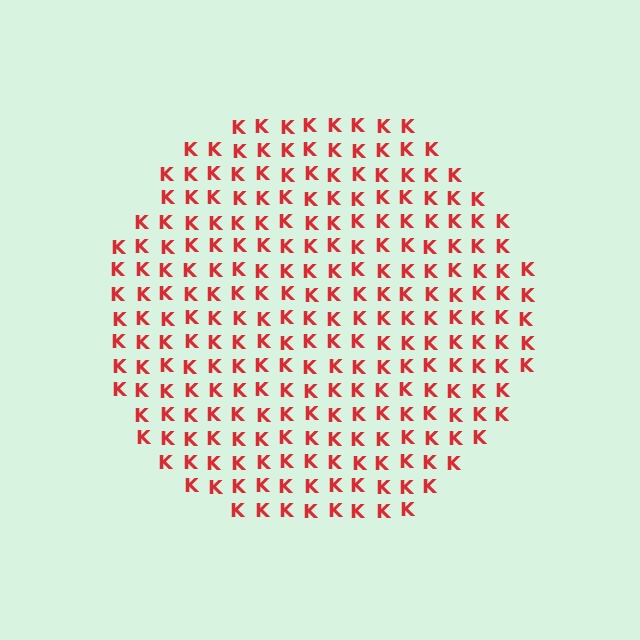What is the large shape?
The large shape is a circle.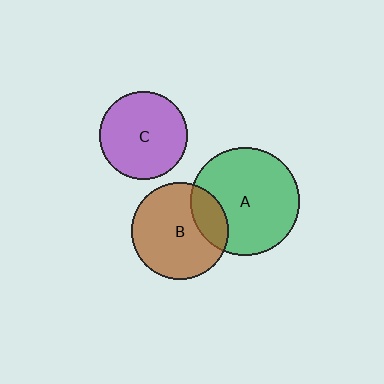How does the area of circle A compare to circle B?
Approximately 1.2 times.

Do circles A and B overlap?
Yes.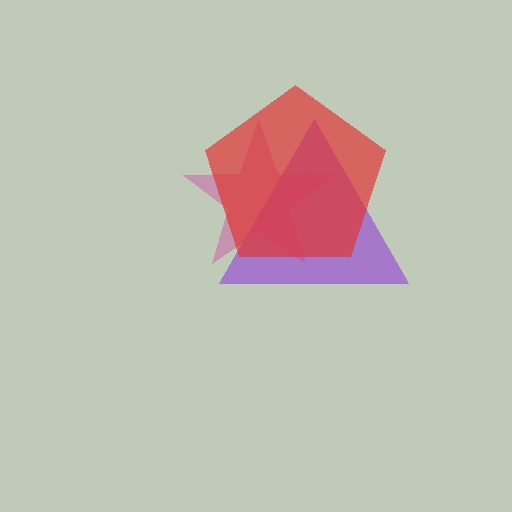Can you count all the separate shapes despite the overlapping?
Yes, there are 3 separate shapes.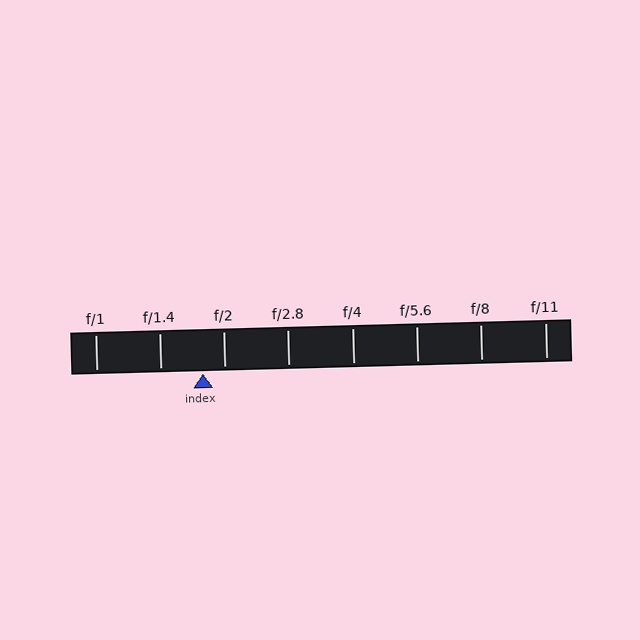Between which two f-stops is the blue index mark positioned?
The index mark is between f/1.4 and f/2.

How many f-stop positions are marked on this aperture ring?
There are 8 f-stop positions marked.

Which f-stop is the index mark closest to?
The index mark is closest to f/2.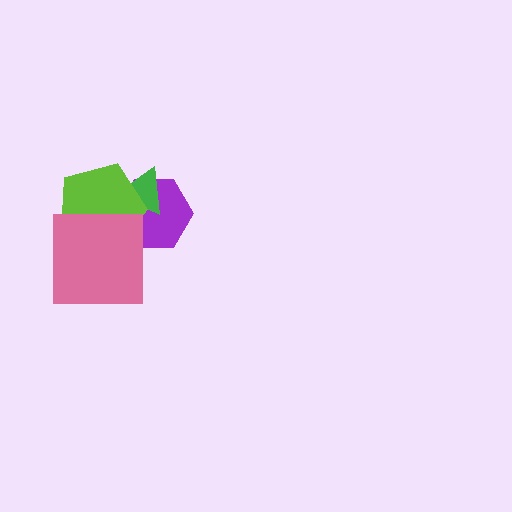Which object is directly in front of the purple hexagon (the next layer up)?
The green triangle is directly in front of the purple hexagon.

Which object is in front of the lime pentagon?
The pink square is in front of the lime pentagon.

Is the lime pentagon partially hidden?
Yes, it is partially covered by another shape.